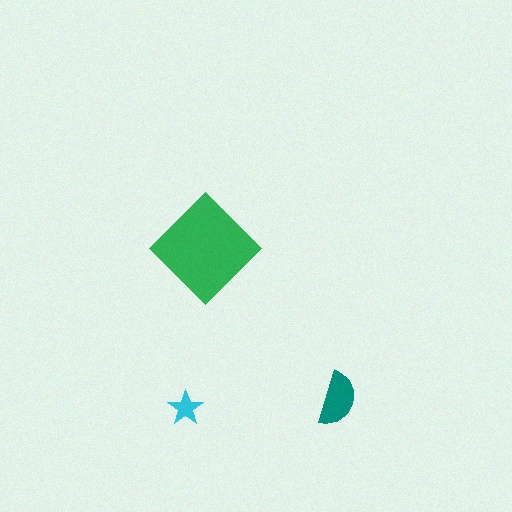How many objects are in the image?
There are 3 objects in the image.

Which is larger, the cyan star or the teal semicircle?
The teal semicircle.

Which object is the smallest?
The cyan star.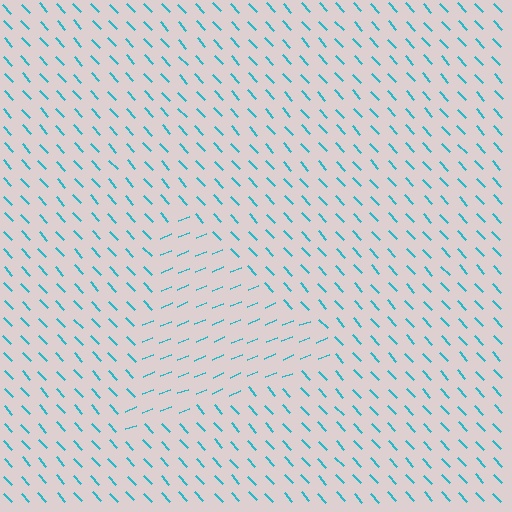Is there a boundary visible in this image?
Yes, there is a texture boundary formed by a change in line orientation.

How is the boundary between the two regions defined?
The boundary is defined purely by a change in line orientation (approximately 69 degrees difference). All lines are the same color and thickness.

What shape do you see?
I see a triangle.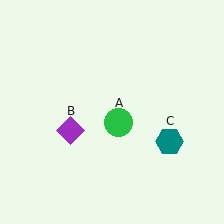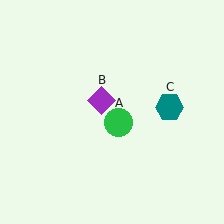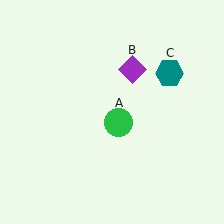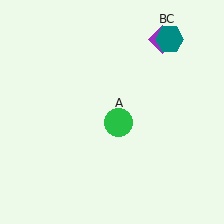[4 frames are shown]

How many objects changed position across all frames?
2 objects changed position: purple diamond (object B), teal hexagon (object C).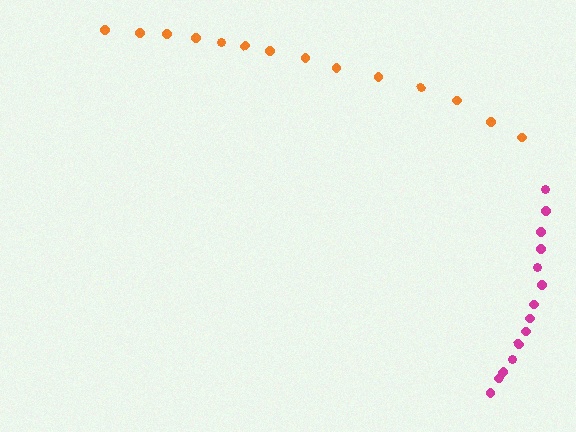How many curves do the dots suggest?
There are 2 distinct paths.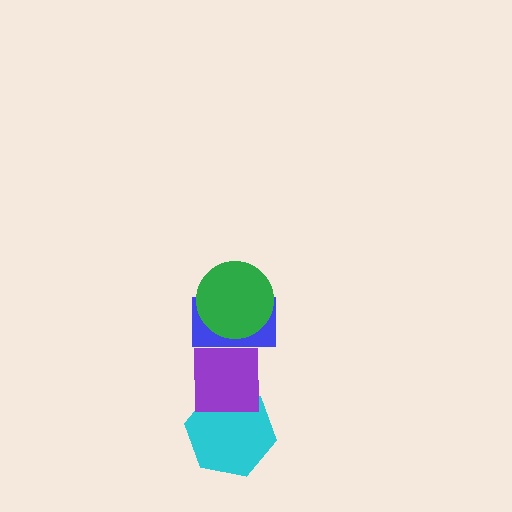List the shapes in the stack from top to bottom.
From top to bottom: the green circle, the blue rectangle, the purple square, the cyan hexagon.